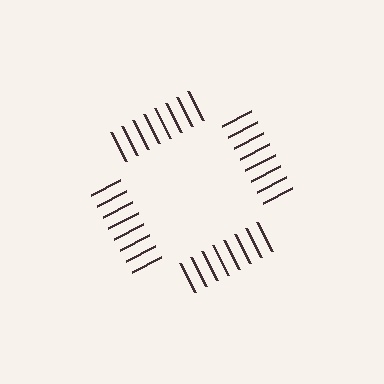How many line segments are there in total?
32 — 8 along each of the 4 edges.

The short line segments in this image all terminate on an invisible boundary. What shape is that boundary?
An illusory square — the line segments terminate on its edges but no continuous stroke is drawn.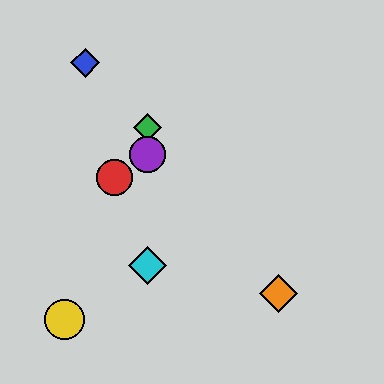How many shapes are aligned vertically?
3 shapes (the green diamond, the purple circle, the cyan diamond) are aligned vertically.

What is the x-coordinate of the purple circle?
The purple circle is at x≈148.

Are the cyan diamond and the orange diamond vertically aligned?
No, the cyan diamond is at x≈148 and the orange diamond is at x≈278.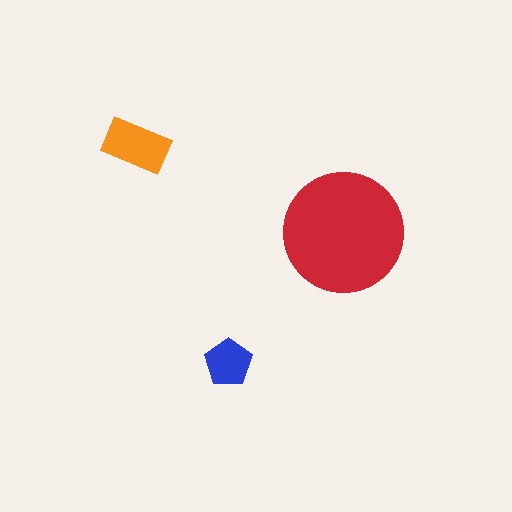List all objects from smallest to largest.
The blue pentagon, the orange rectangle, the red circle.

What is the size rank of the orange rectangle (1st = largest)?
2nd.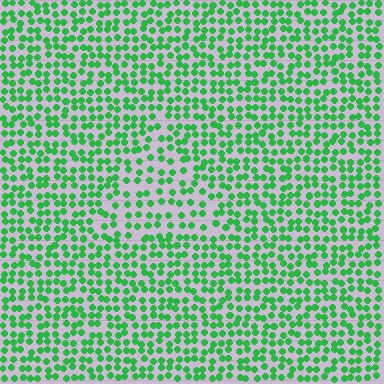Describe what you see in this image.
The image contains small green elements arranged at two different densities. A triangle-shaped region is visible where the elements are less densely packed than the surrounding area.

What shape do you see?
I see a triangle.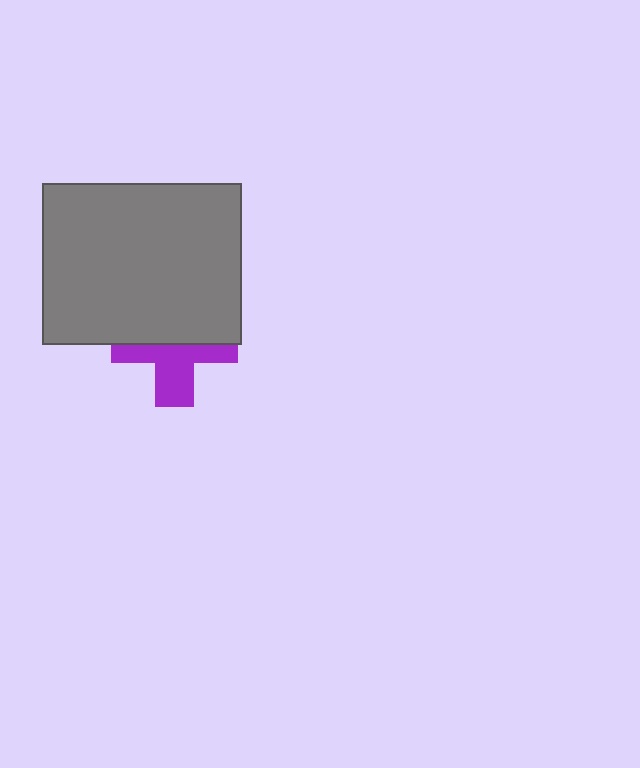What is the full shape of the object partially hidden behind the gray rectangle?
The partially hidden object is a purple cross.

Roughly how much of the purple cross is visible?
About half of it is visible (roughly 47%).